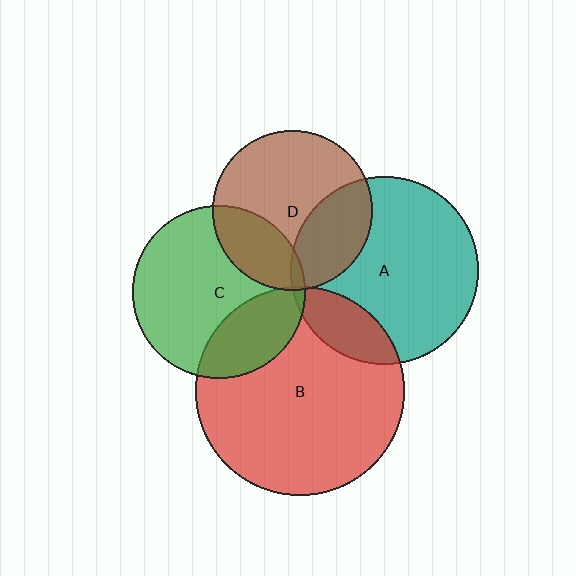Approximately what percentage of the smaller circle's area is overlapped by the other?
Approximately 15%.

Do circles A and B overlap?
Yes.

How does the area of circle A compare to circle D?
Approximately 1.4 times.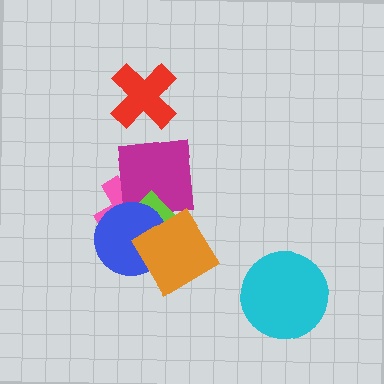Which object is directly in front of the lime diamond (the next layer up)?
The blue circle is directly in front of the lime diamond.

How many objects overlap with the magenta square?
3 objects overlap with the magenta square.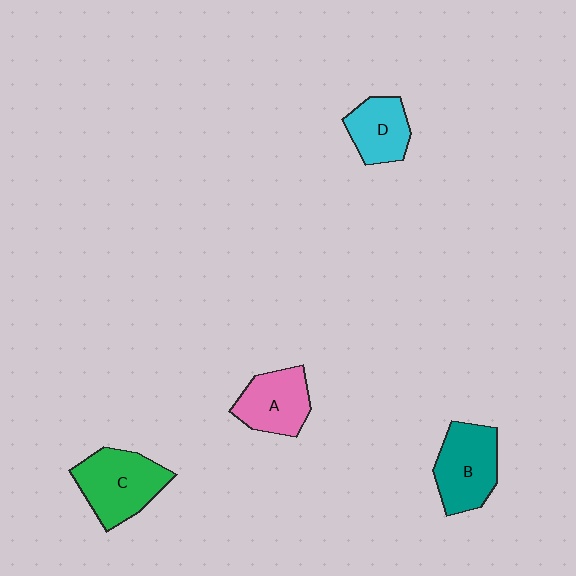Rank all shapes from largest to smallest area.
From largest to smallest: C (green), B (teal), A (pink), D (cyan).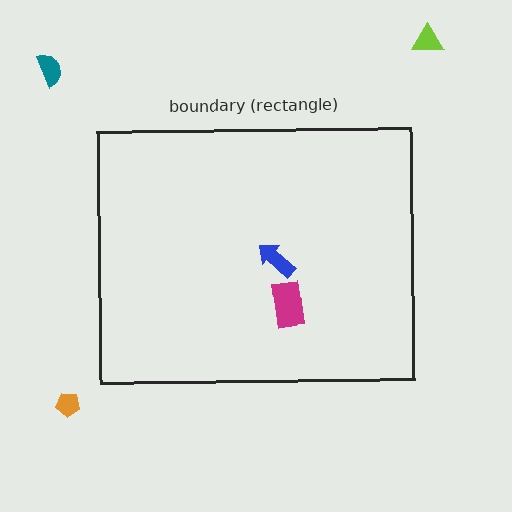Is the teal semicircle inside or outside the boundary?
Outside.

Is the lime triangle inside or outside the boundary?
Outside.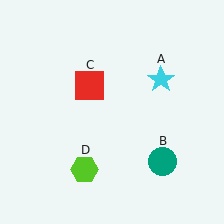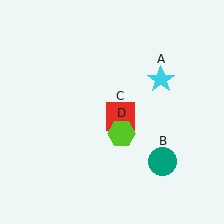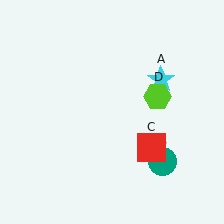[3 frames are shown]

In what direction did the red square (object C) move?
The red square (object C) moved down and to the right.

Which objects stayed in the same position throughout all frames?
Cyan star (object A) and teal circle (object B) remained stationary.